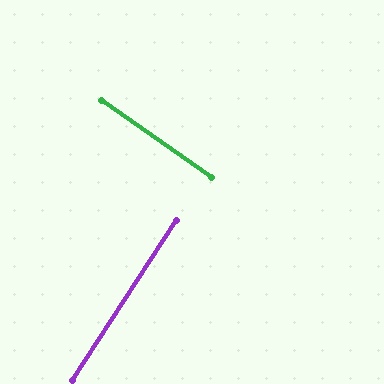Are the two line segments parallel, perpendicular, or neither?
Perpendicular — they meet at approximately 88°.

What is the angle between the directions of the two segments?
Approximately 88 degrees.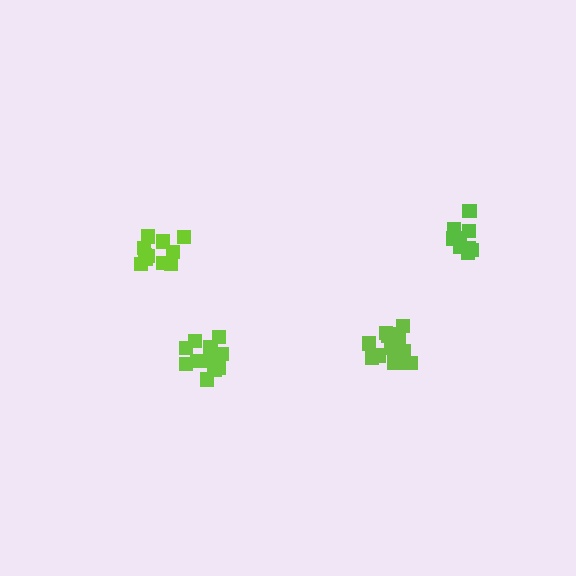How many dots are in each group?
Group 1: 11 dots, Group 2: 11 dots, Group 3: 11 dots, Group 4: 14 dots (47 total).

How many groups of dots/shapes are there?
There are 4 groups.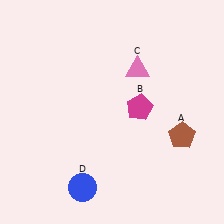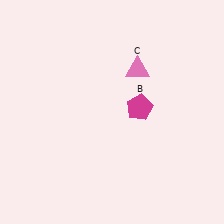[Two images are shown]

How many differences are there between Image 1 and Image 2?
There are 2 differences between the two images.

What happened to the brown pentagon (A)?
The brown pentagon (A) was removed in Image 2. It was in the bottom-right area of Image 1.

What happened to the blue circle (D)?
The blue circle (D) was removed in Image 2. It was in the bottom-left area of Image 1.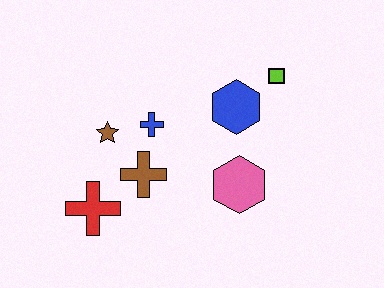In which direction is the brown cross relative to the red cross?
The brown cross is to the right of the red cross.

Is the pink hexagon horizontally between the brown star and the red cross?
No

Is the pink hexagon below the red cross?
No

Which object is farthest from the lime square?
The red cross is farthest from the lime square.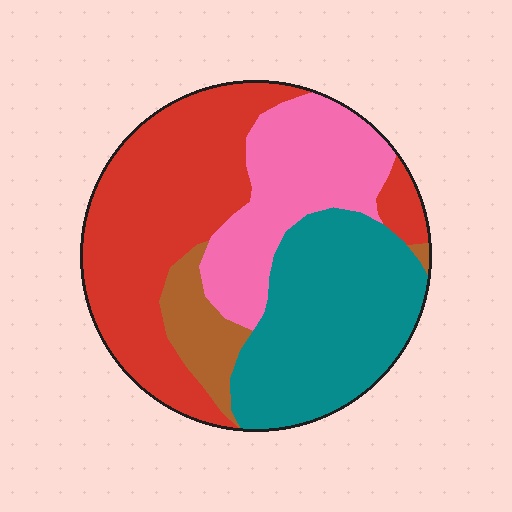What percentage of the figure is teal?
Teal covers about 30% of the figure.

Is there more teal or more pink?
Teal.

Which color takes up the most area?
Red, at roughly 40%.